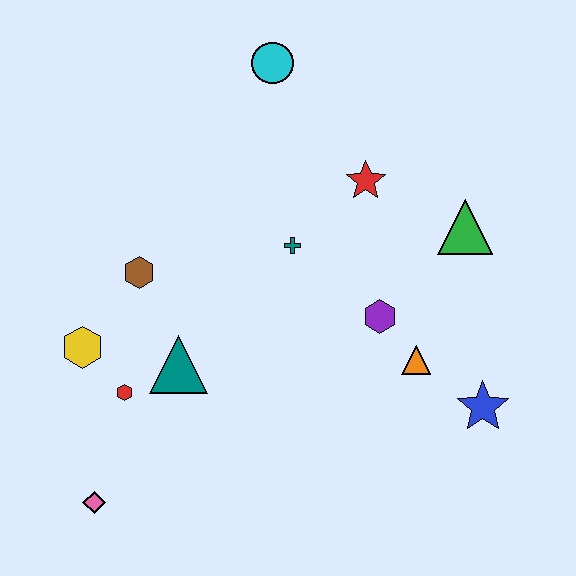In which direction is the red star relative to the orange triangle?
The red star is above the orange triangle.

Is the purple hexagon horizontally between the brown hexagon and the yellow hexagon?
No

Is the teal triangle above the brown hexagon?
No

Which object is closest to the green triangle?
The red star is closest to the green triangle.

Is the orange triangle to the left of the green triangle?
Yes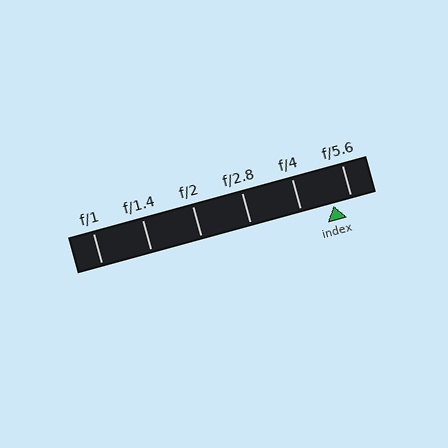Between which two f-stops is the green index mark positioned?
The index mark is between f/4 and f/5.6.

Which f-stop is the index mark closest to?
The index mark is closest to f/5.6.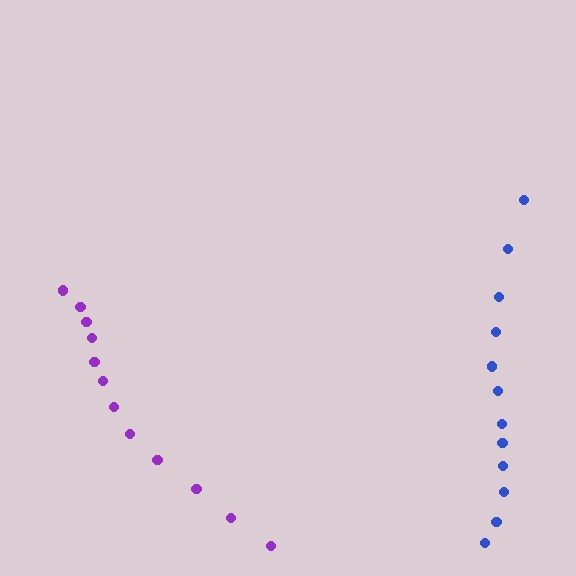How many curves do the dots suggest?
There are 2 distinct paths.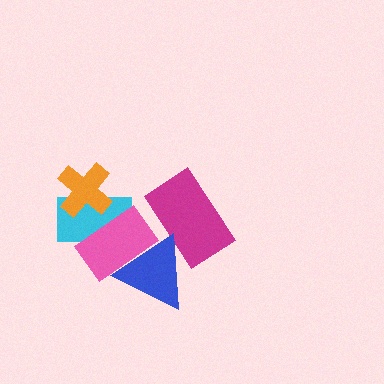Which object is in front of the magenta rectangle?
The blue triangle is in front of the magenta rectangle.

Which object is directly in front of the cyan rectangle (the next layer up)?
The pink rectangle is directly in front of the cyan rectangle.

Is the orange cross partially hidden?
No, no other shape covers it.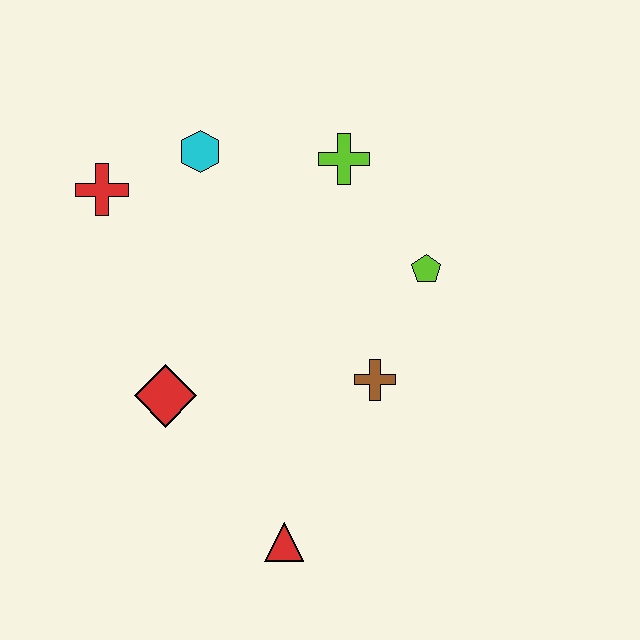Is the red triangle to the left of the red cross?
No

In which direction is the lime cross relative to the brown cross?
The lime cross is above the brown cross.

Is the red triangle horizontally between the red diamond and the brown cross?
Yes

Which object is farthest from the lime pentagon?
The red cross is farthest from the lime pentagon.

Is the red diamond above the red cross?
No